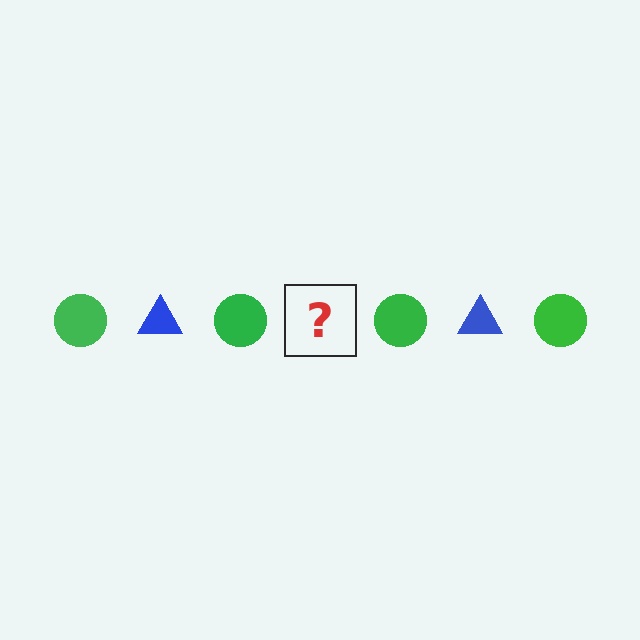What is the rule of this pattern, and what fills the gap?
The rule is that the pattern alternates between green circle and blue triangle. The gap should be filled with a blue triangle.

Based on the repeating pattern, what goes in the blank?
The blank should be a blue triangle.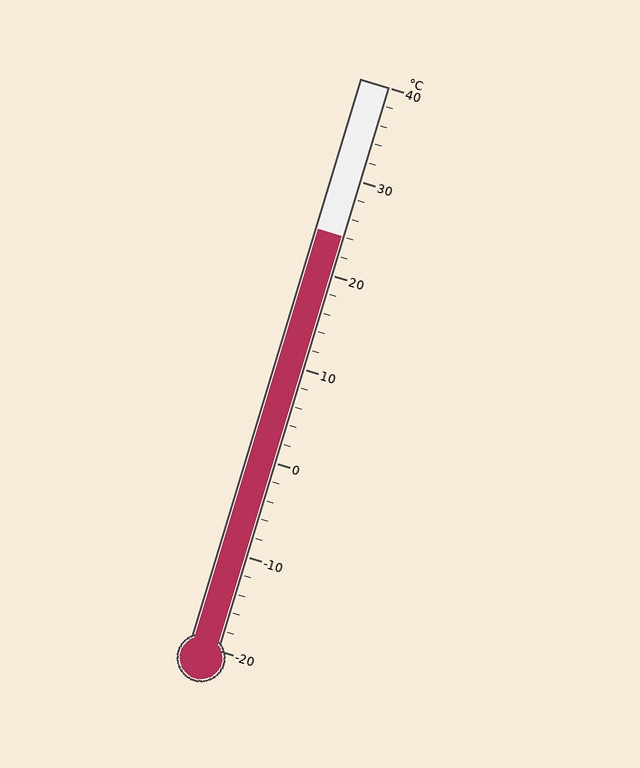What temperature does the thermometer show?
The thermometer shows approximately 24°C.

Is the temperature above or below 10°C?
The temperature is above 10°C.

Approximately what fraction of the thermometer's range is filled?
The thermometer is filled to approximately 75% of its range.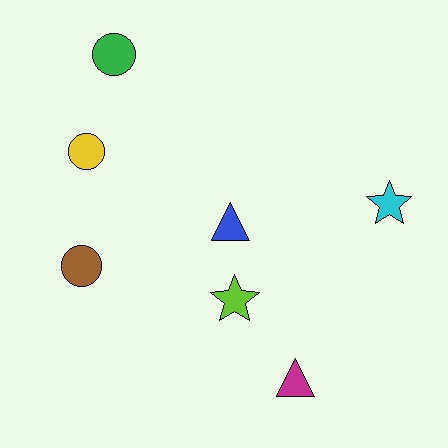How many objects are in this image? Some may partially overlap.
There are 7 objects.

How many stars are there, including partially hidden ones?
There are 2 stars.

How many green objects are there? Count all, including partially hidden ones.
There is 1 green object.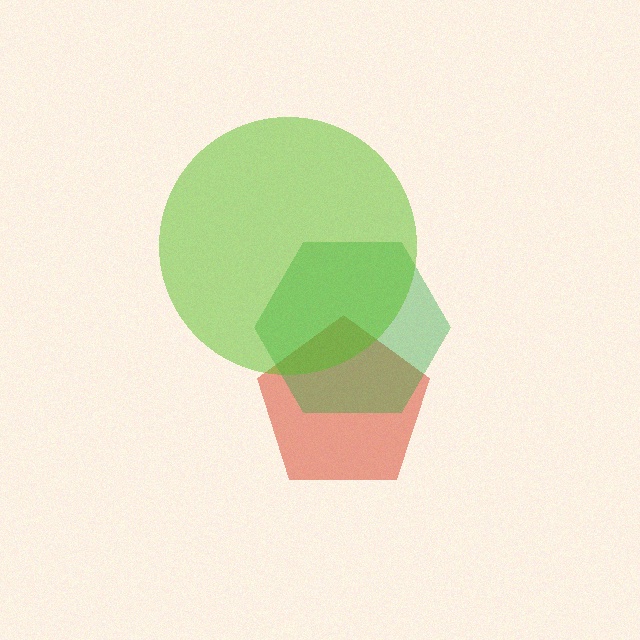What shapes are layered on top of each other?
The layered shapes are: a red pentagon, a green hexagon, a lime circle.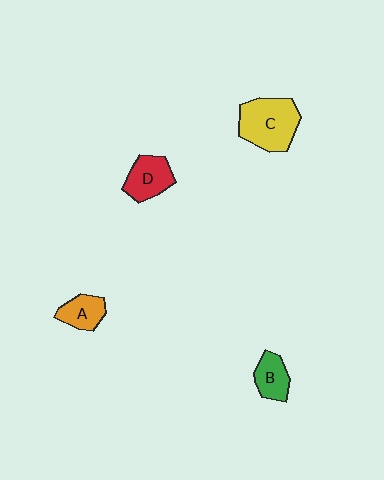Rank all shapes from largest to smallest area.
From largest to smallest: C (yellow), D (red), B (green), A (orange).